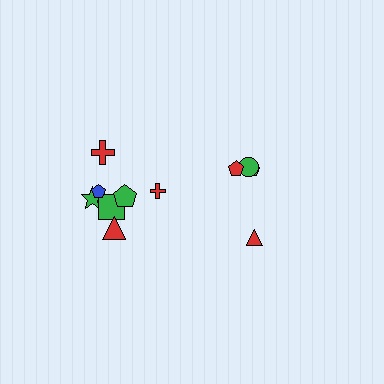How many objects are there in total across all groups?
There are 11 objects.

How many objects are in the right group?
There are 4 objects.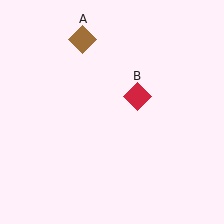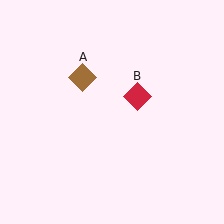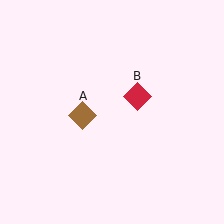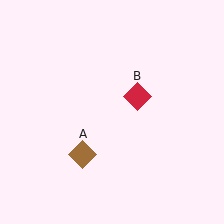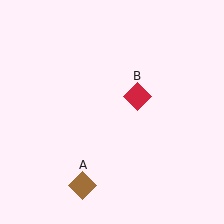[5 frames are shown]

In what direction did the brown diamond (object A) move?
The brown diamond (object A) moved down.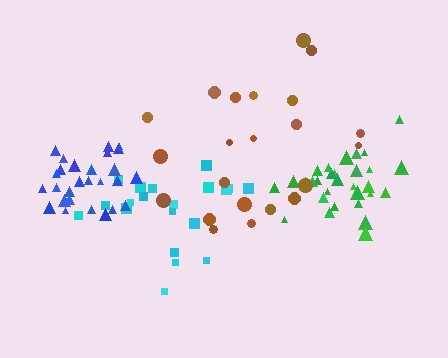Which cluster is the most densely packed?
Green.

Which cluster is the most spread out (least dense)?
Brown.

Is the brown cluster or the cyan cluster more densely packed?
Cyan.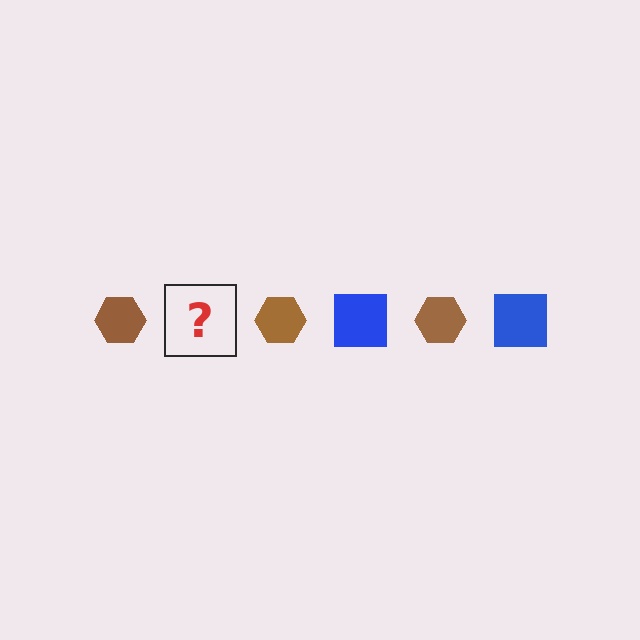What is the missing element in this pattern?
The missing element is a blue square.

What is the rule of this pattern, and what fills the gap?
The rule is that the pattern alternates between brown hexagon and blue square. The gap should be filled with a blue square.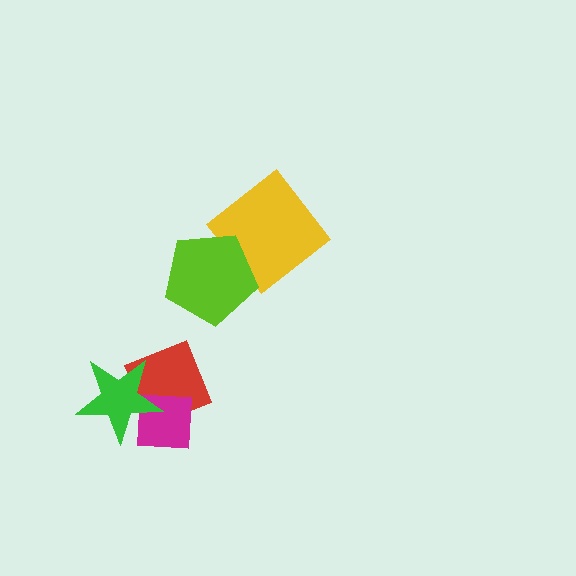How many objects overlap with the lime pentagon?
1 object overlaps with the lime pentagon.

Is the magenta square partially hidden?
Yes, it is partially covered by another shape.